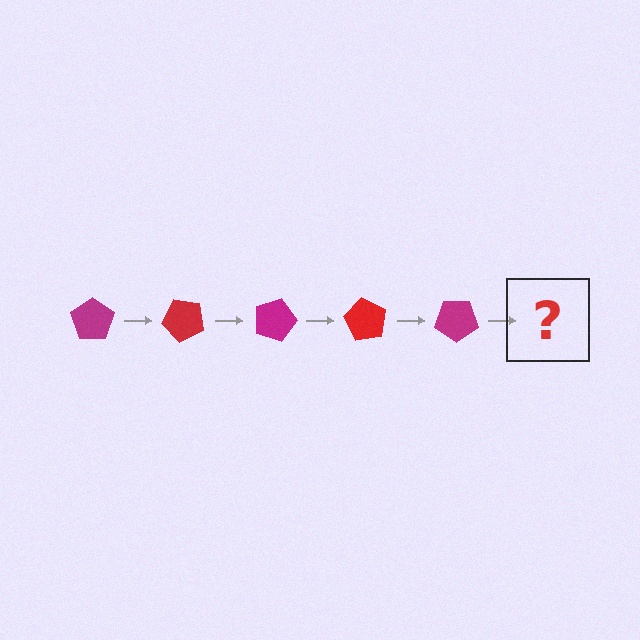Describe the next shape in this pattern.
It should be a red pentagon, rotated 225 degrees from the start.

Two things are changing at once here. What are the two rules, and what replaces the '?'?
The two rules are that it rotates 45 degrees each step and the color cycles through magenta and red. The '?' should be a red pentagon, rotated 225 degrees from the start.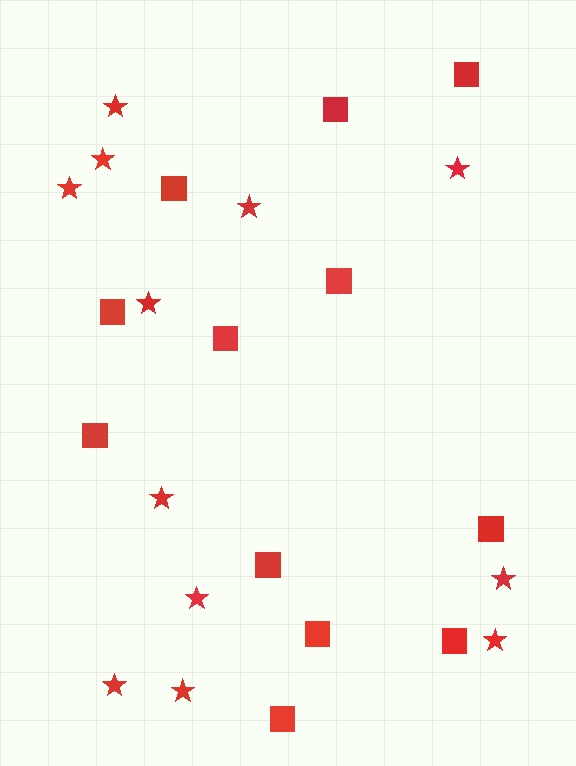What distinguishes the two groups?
There are 2 groups: one group of stars (12) and one group of squares (12).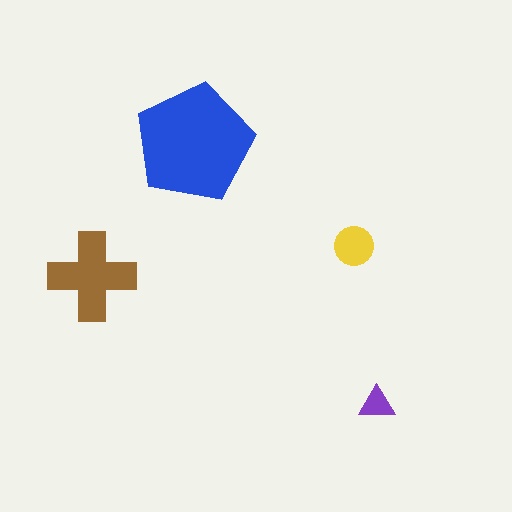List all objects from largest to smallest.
The blue pentagon, the brown cross, the yellow circle, the purple triangle.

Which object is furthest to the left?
The brown cross is leftmost.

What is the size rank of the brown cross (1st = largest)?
2nd.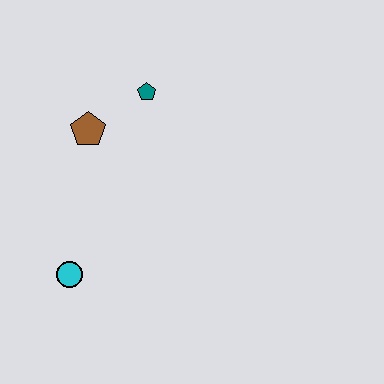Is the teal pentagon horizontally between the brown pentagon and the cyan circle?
No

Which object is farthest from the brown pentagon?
The cyan circle is farthest from the brown pentagon.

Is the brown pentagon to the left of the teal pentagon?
Yes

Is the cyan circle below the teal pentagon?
Yes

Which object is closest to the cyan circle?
The brown pentagon is closest to the cyan circle.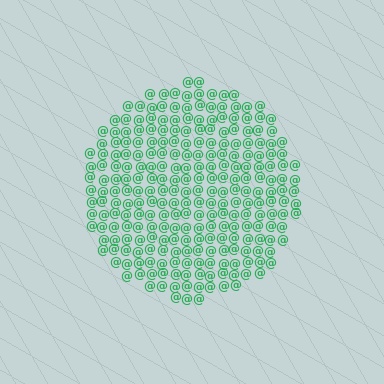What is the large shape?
The large shape is a circle.